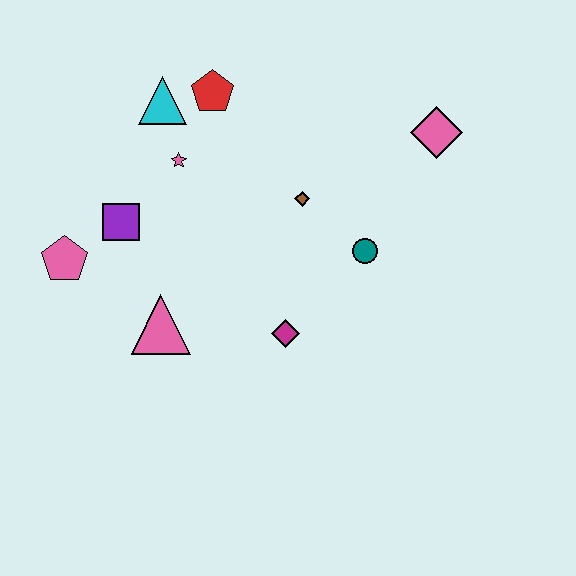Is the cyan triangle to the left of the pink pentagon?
No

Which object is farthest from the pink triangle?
The pink diamond is farthest from the pink triangle.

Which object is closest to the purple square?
The pink pentagon is closest to the purple square.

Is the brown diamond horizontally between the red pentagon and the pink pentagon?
No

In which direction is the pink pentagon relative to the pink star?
The pink pentagon is to the left of the pink star.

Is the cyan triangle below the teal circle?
No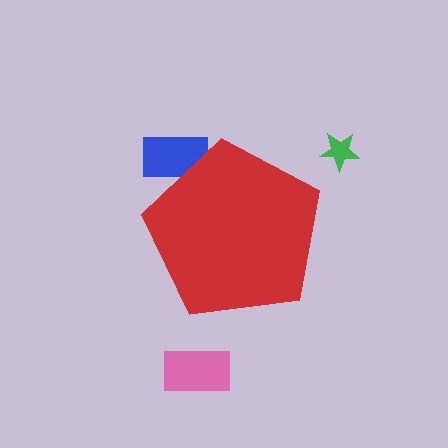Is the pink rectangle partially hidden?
No, the pink rectangle is fully visible.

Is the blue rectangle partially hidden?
Yes, the blue rectangle is partially hidden behind the red pentagon.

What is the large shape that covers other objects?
A red pentagon.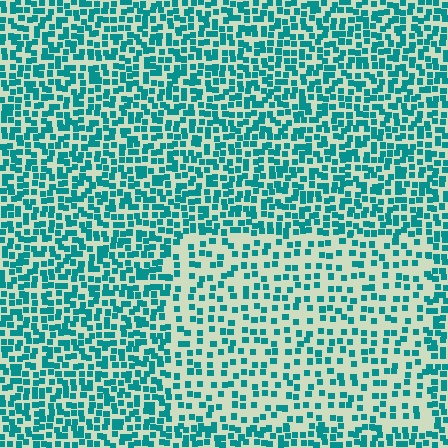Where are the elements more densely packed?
The elements are more densely packed outside the rectangle boundary.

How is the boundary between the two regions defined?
The boundary is defined by a change in element density (approximately 1.9x ratio). All elements are the same color, size, and shape.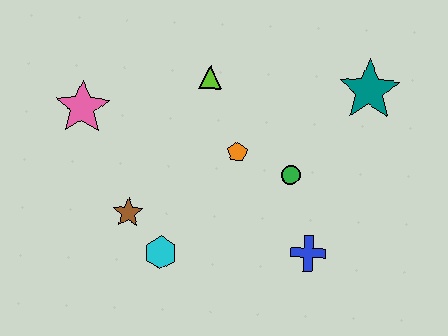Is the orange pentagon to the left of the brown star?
No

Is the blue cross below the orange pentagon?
Yes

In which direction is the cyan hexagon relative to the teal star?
The cyan hexagon is to the left of the teal star.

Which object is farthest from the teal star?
The pink star is farthest from the teal star.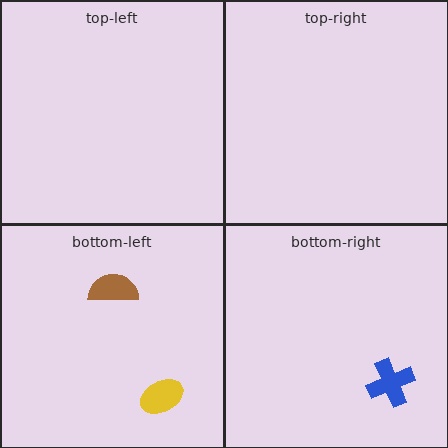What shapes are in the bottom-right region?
The blue cross.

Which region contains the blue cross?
The bottom-right region.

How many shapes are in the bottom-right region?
1.